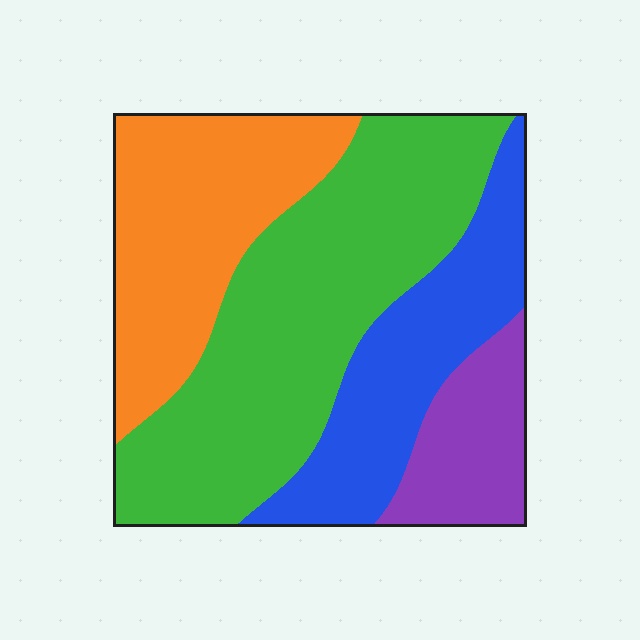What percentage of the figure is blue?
Blue takes up less than a quarter of the figure.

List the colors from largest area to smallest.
From largest to smallest: green, orange, blue, purple.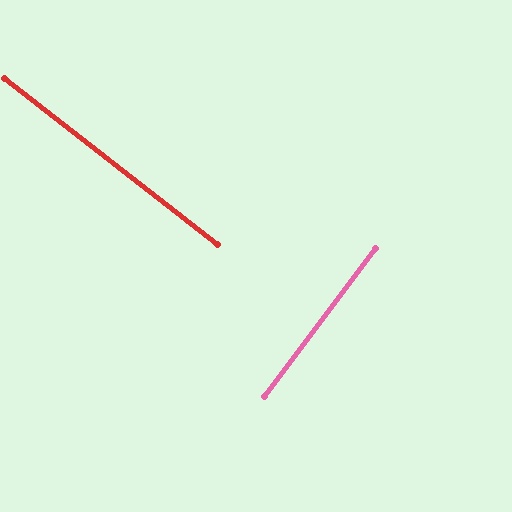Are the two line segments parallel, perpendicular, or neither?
Perpendicular — they meet at approximately 89°.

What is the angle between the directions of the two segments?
Approximately 89 degrees.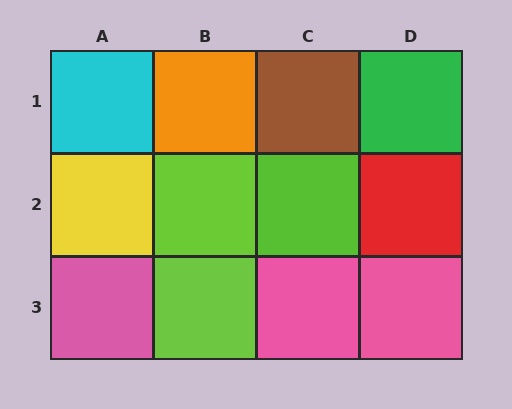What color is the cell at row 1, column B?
Orange.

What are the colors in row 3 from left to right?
Pink, lime, pink, pink.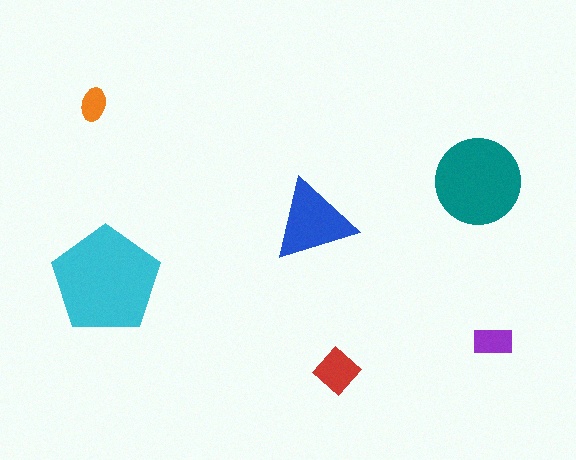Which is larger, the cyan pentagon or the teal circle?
The cyan pentagon.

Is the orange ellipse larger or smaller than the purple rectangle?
Smaller.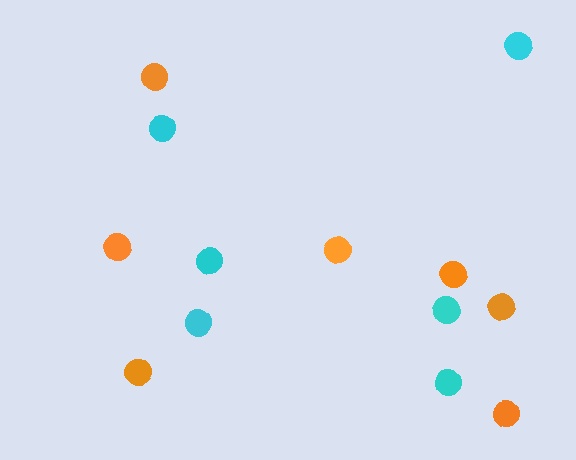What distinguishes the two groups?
There are 2 groups: one group of orange circles (7) and one group of cyan circles (6).